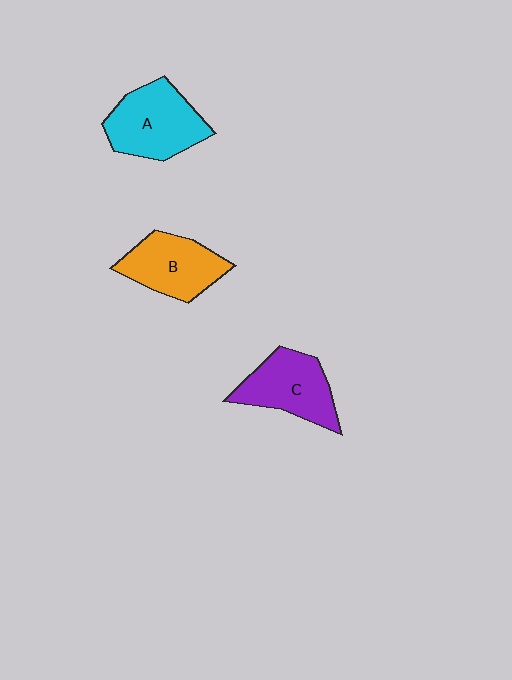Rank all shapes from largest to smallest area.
From largest to smallest: A (cyan), C (purple), B (orange).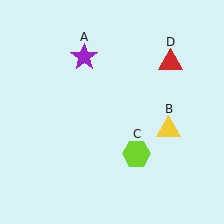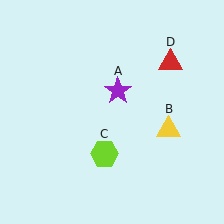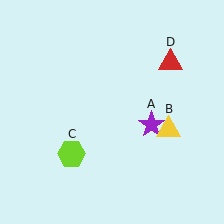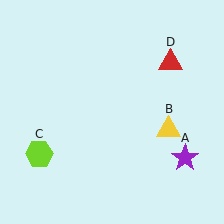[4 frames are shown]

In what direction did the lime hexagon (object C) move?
The lime hexagon (object C) moved left.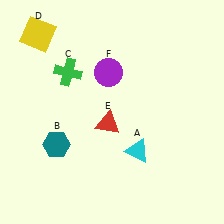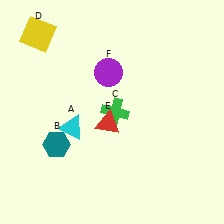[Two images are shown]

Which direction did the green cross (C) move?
The green cross (C) moved right.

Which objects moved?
The objects that moved are: the cyan triangle (A), the green cross (C).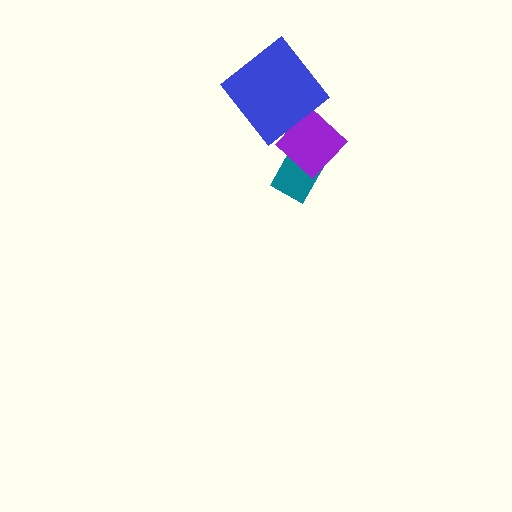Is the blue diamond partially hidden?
No, no other shape covers it.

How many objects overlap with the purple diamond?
1 object overlaps with the purple diamond.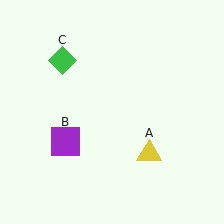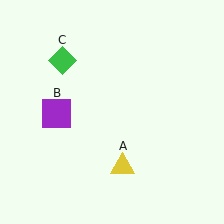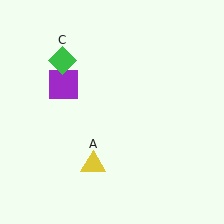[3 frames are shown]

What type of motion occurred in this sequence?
The yellow triangle (object A), purple square (object B) rotated clockwise around the center of the scene.